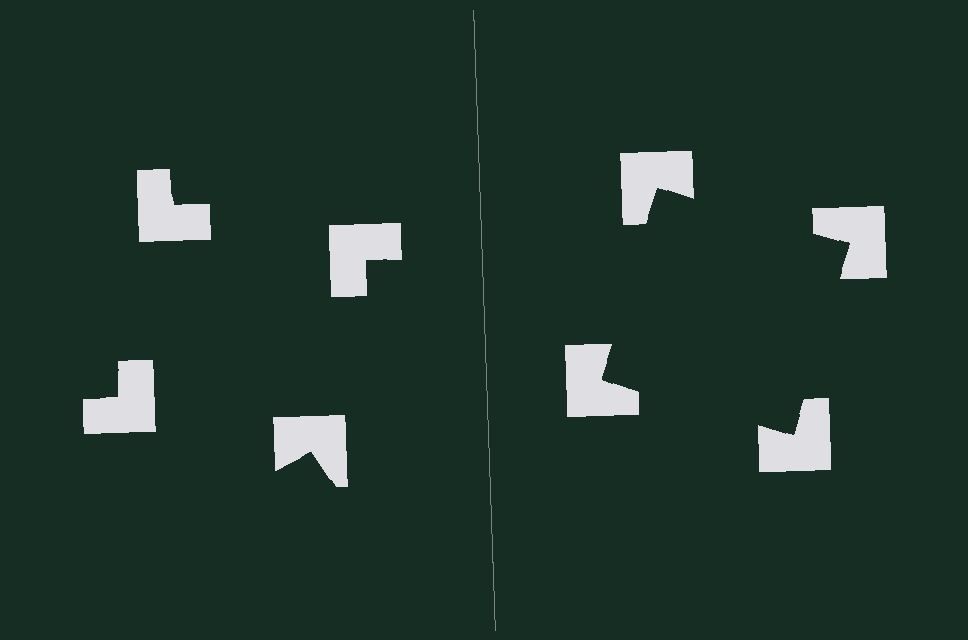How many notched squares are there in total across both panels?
8 — 4 on each side.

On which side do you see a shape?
An illusory square appears on the right side. On the left side the wedge cuts are rotated, so no coherent shape forms.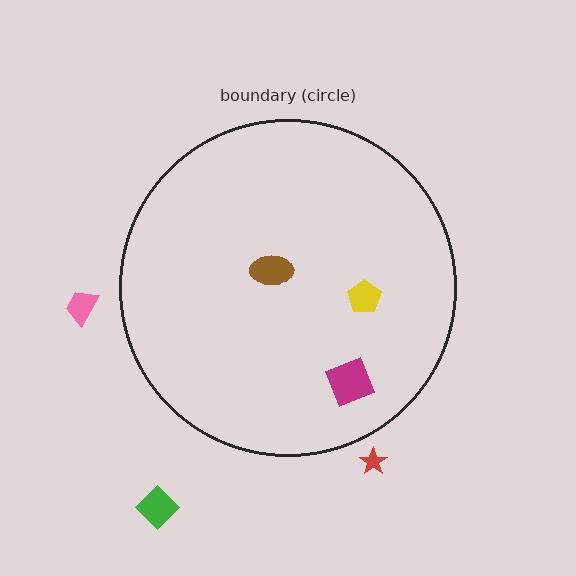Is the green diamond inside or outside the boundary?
Outside.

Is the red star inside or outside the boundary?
Outside.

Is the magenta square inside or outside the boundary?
Inside.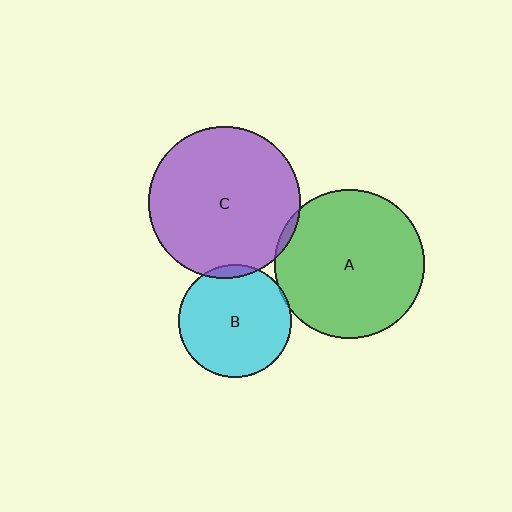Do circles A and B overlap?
Yes.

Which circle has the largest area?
Circle C (purple).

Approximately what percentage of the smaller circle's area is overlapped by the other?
Approximately 5%.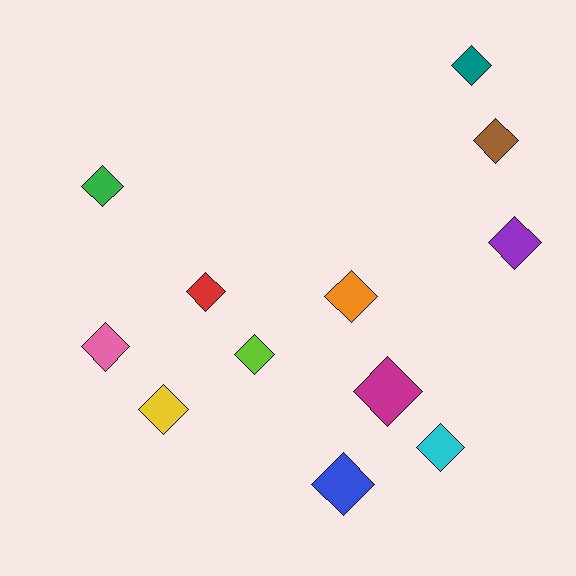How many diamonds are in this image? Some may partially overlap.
There are 12 diamonds.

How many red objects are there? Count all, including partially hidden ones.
There is 1 red object.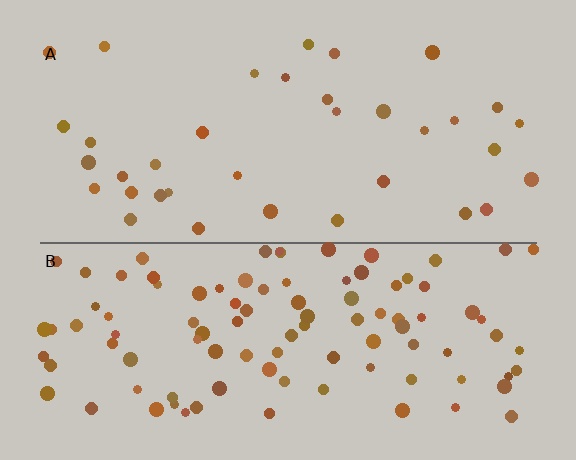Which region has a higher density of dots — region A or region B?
B (the bottom).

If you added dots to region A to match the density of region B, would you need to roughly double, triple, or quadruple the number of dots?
Approximately triple.